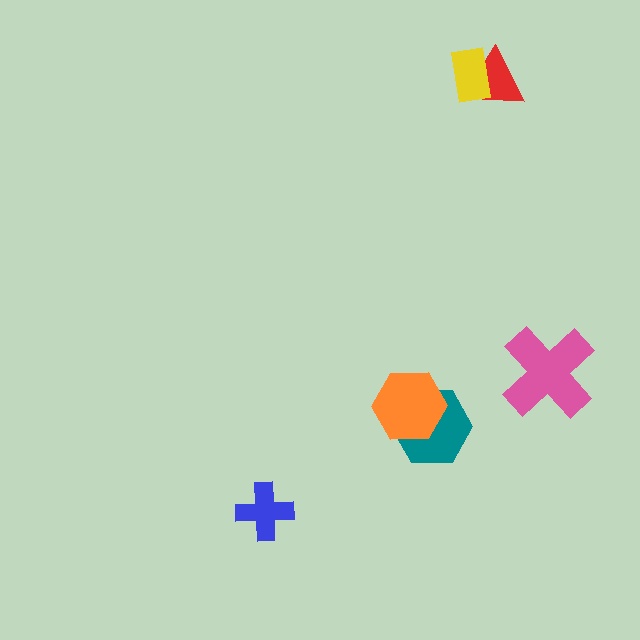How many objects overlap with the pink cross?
0 objects overlap with the pink cross.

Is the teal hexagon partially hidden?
Yes, it is partially covered by another shape.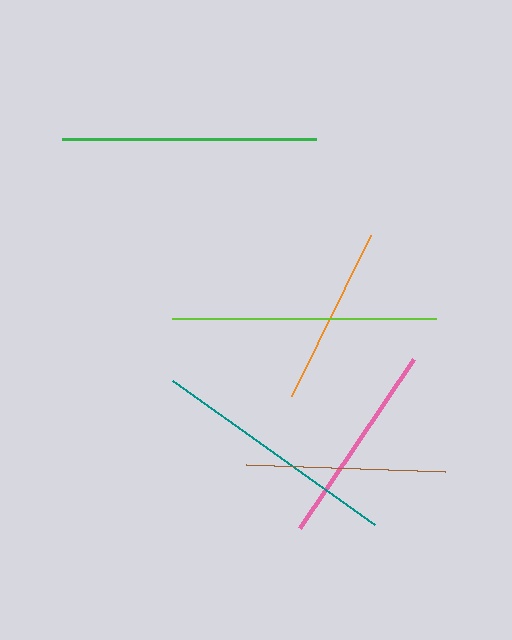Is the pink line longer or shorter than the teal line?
The teal line is longer than the pink line.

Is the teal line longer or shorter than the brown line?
The teal line is longer than the brown line.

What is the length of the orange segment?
The orange segment is approximately 179 pixels long.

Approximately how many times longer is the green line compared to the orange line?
The green line is approximately 1.4 times the length of the orange line.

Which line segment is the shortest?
The orange line is the shortest at approximately 179 pixels.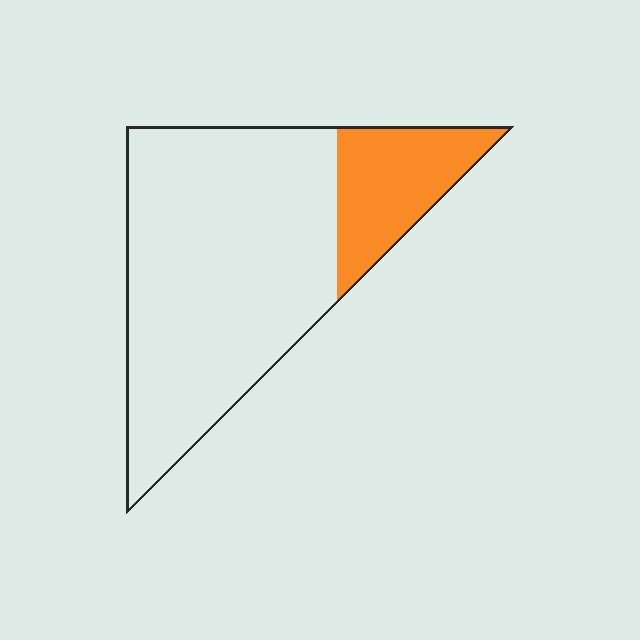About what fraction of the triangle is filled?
About one fifth (1/5).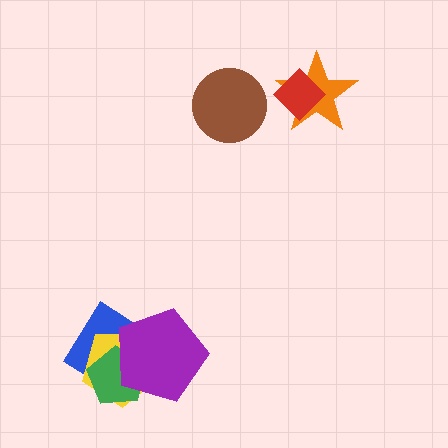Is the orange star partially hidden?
Yes, it is partially covered by another shape.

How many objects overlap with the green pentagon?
3 objects overlap with the green pentagon.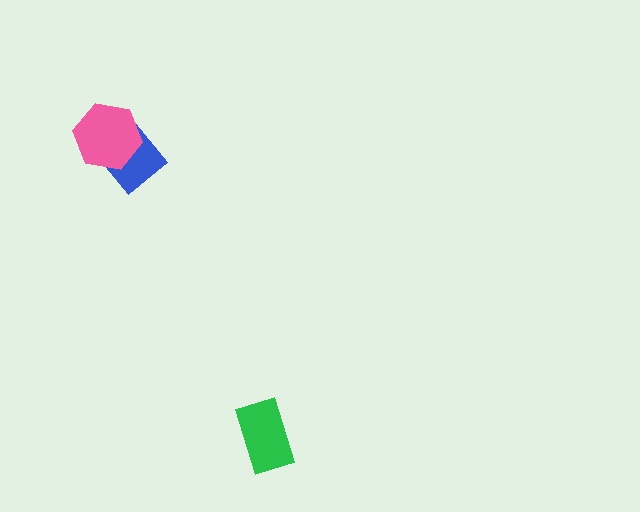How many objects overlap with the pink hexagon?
1 object overlaps with the pink hexagon.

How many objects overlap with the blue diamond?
1 object overlaps with the blue diamond.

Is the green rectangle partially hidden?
No, no other shape covers it.